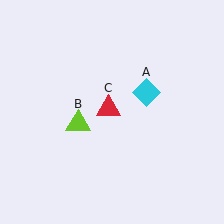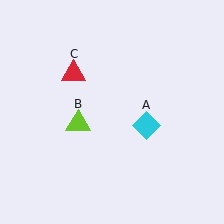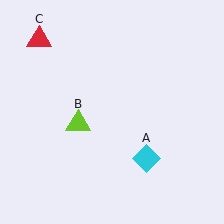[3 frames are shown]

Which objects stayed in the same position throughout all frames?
Lime triangle (object B) remained stationary.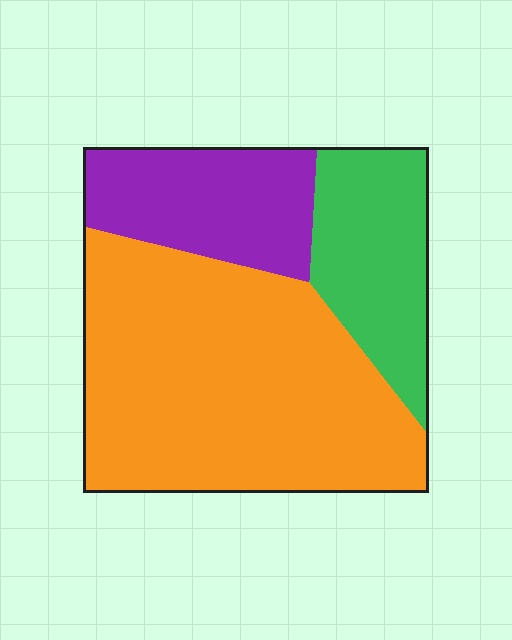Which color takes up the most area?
Orange, at roughly 60%.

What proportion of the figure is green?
Green takes up about one fifth (1/5) of the figure.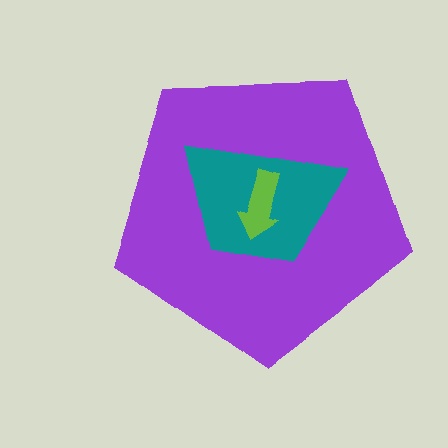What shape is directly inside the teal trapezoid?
The lime arrow.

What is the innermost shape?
The lime arrow.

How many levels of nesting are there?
3.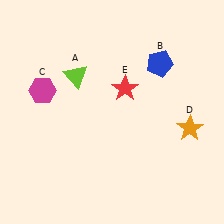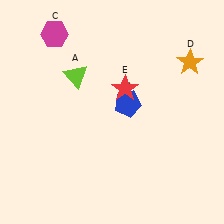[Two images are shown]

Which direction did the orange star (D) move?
The orange star (D) moved up.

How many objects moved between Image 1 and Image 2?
3 objects moved between the two images.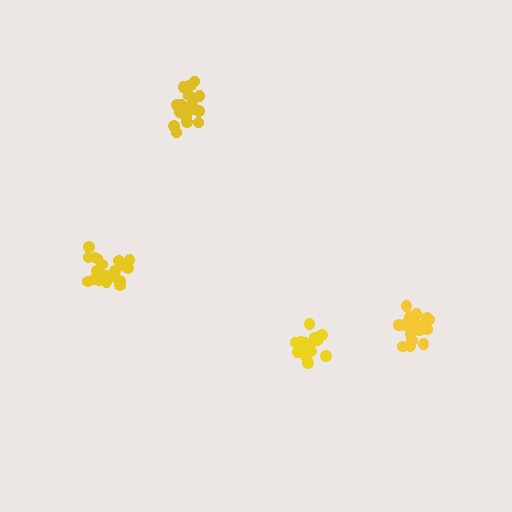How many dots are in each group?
Group 1: 19 dots, Group 2: 20 dots, Group 3: 20 dots, Group 4: 17 dots (76 total).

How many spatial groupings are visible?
There are 4 spatial groupings.